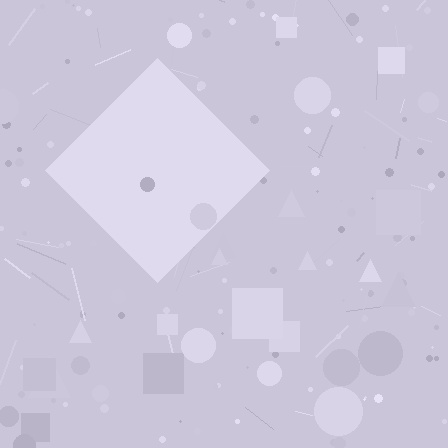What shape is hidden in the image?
A diamond is hidden in the image.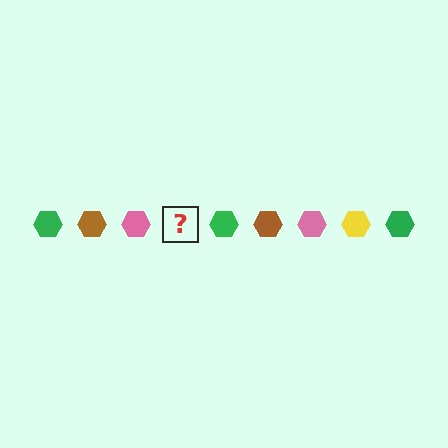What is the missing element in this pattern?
The missing element is a yellow hexagon.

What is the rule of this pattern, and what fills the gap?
The rule is that the pattern cycles through green, brown, pink, yellow hexagons. The gap should be filled with a yellow hexagon.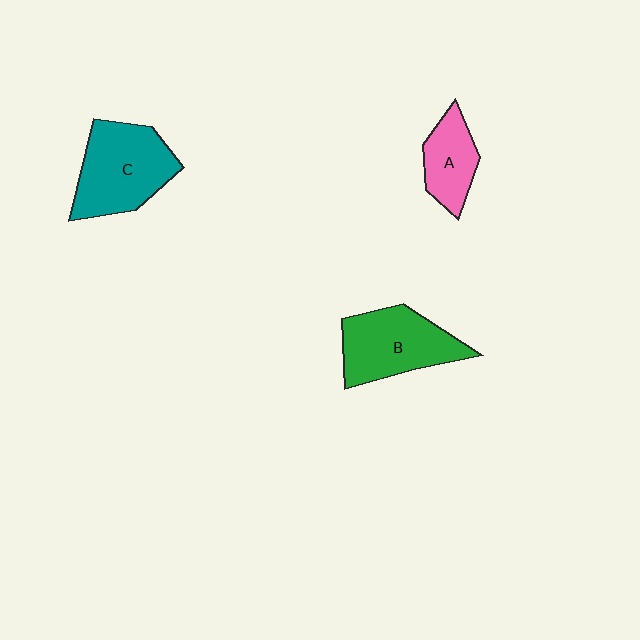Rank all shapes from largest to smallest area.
From largest to smallest: C (teal), B (green), A (pink).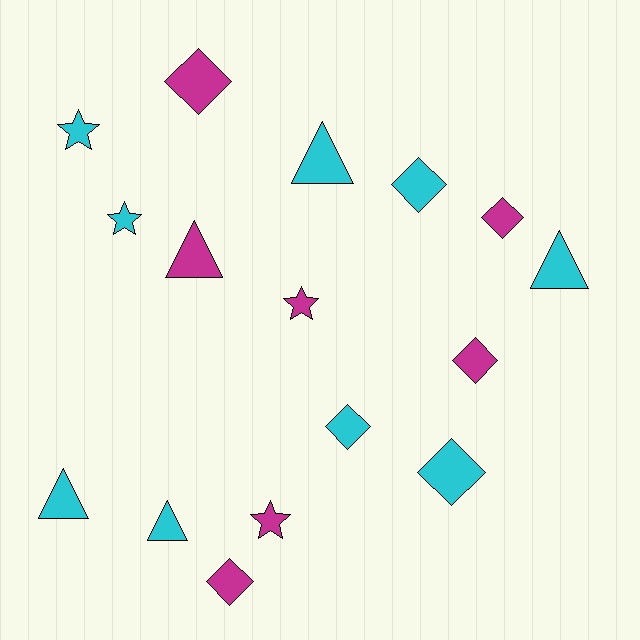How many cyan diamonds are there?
There are 3 cyan diamonds.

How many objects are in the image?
There are 16 objects.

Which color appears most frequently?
Cyan, with 9 objects.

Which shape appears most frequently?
Diamond, with 7 objects.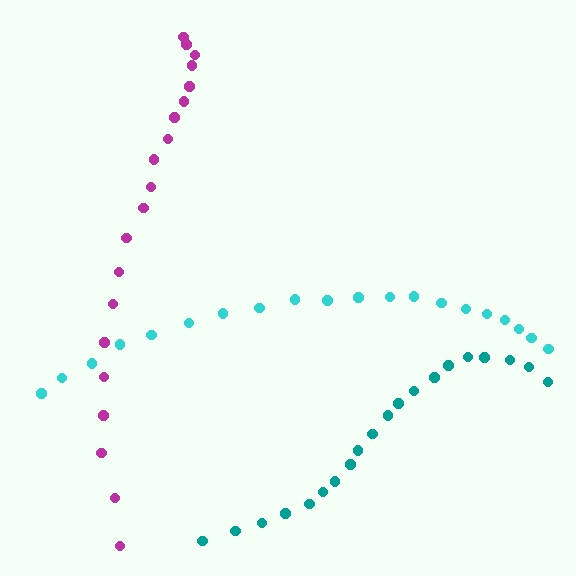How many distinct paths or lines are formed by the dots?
There are 3 distinct paths.